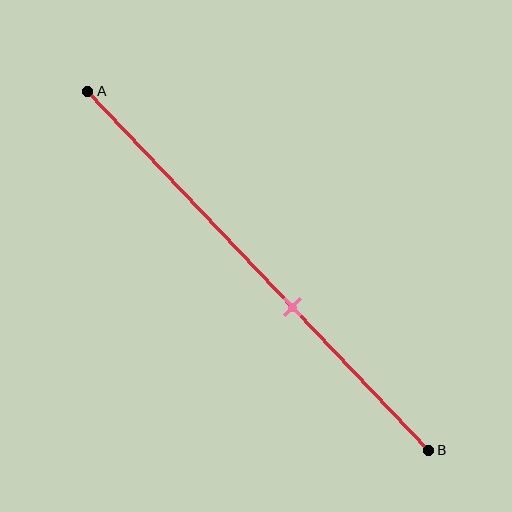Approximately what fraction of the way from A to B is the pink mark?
The pink mark is approximately 60% of the way from A to B.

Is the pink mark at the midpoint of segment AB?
No, the mark is at about 60% from A, not at the 50% midpoint.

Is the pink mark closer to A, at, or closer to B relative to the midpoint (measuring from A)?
The pink mark is closer to point B than the midpoint of segment AB.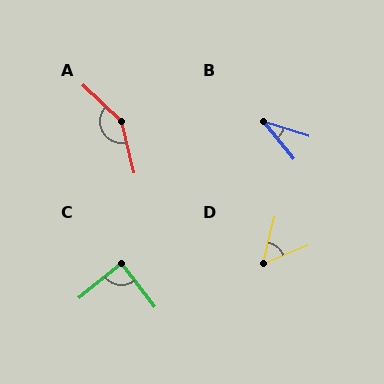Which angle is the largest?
A, at approximately 147 degrees.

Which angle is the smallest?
B, at approximately 33 degrees.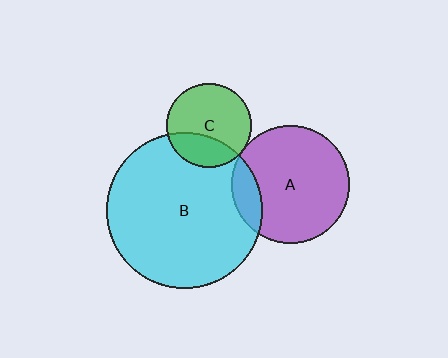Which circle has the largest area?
Circle B (cyan).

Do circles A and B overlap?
Yes.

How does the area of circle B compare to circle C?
Approximately 3.4 times.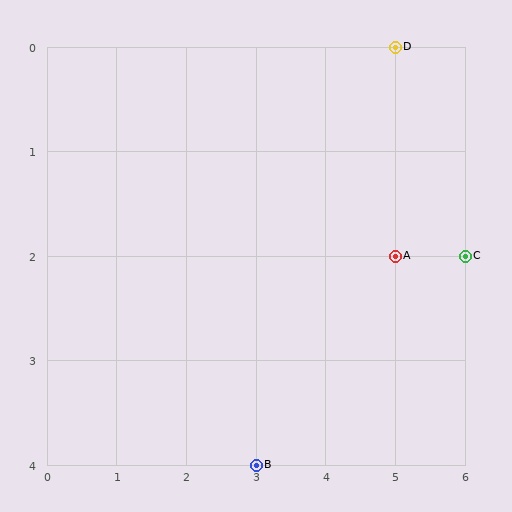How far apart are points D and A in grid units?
Points D and A are 2 rows apart.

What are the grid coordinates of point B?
Point B is at grid coordinates (3, 4).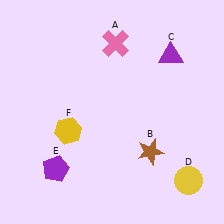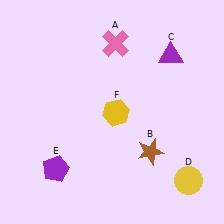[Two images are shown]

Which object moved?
The yellow hexagon (F) moved right.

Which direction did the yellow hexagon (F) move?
The yellow hexagon (F) moved right.